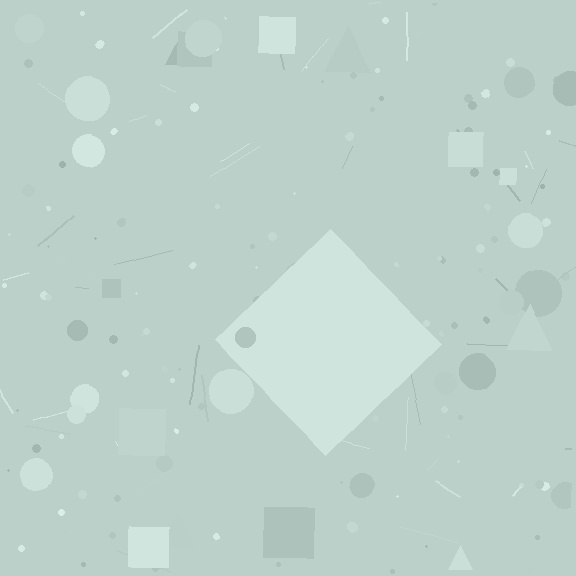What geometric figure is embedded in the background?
A diamond is embedded in the background.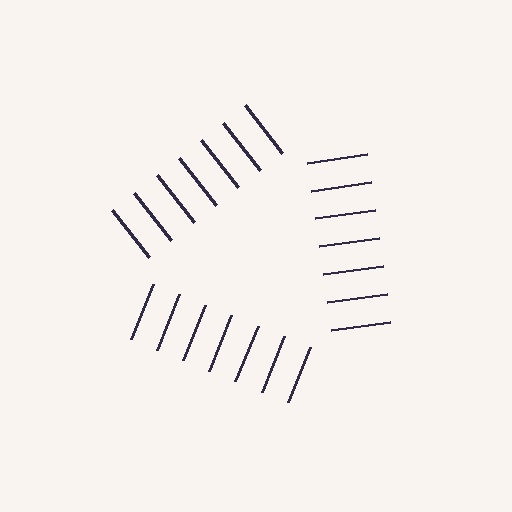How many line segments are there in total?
21 — 7 along each of the 3 edges.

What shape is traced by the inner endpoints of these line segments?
An illusory triangle — the line segments terminate on its edges but no continuous stroke is drawn.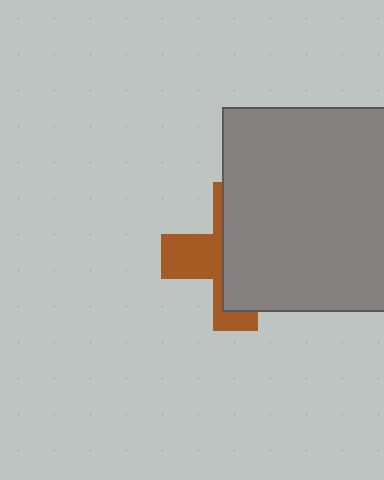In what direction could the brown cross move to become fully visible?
The brown cross could move left. That would shift it out from behind the gray square entirely.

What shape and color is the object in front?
The object in front is a gray square.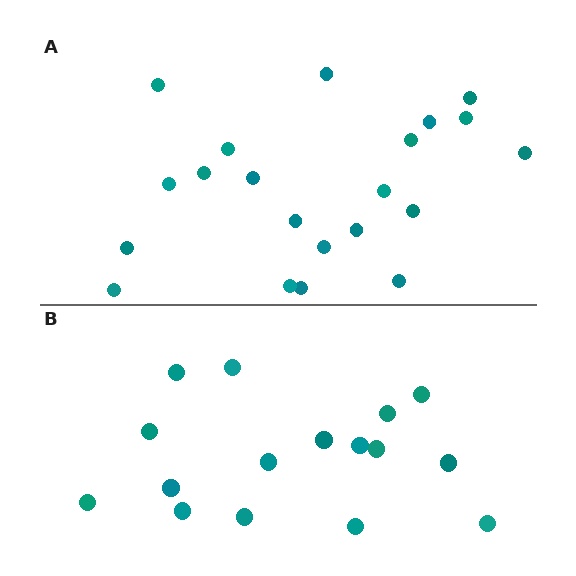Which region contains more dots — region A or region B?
Region A (the top region) has more dots.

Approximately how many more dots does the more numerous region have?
Region A has about 5 more dots than region B.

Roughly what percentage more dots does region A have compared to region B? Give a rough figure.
About 30% more.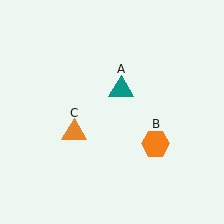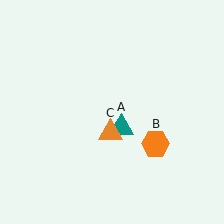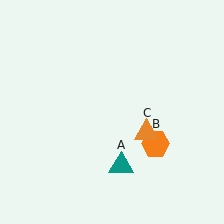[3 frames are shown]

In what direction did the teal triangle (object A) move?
The teal triangle (object A) moved down.